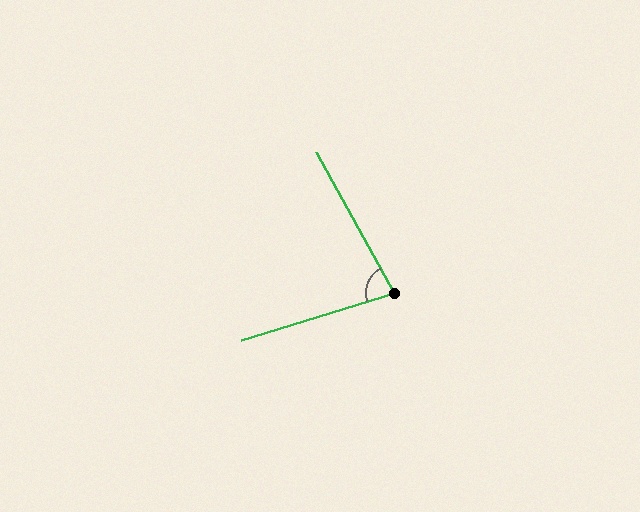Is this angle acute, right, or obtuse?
It is acute.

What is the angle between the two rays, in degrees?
Approximately 78 degrees.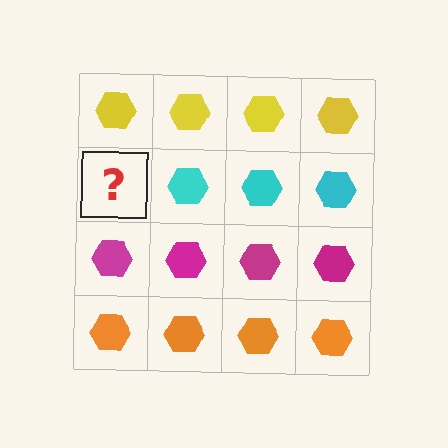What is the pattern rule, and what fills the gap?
The rule is that each row has a consistent color. The gap should be filled with a cyan hexagon.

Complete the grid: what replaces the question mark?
The question mark should be replaced with a cyan hexagon.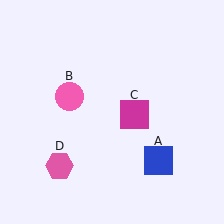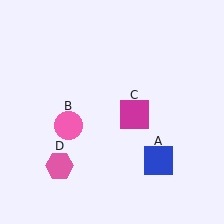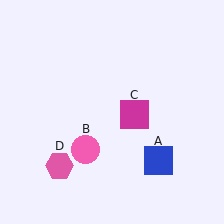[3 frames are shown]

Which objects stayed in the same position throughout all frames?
Blue square (object A) and magenta square (object C) and pink hexagon (object D) remained stationary.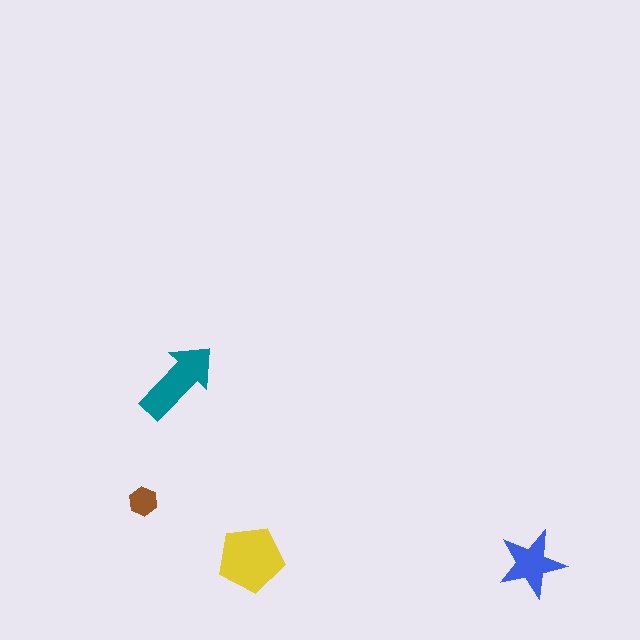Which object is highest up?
The teal arrow is topmost.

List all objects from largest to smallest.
The yellow pentagon, the teal arrow, the blue star, the brown hexagon.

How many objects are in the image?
There are 4 objects in the image.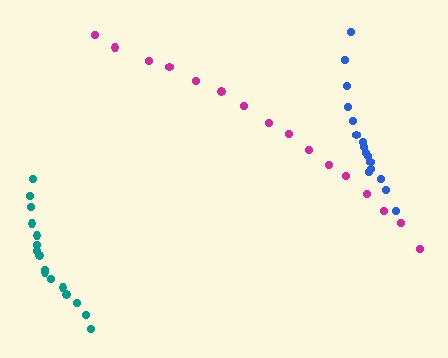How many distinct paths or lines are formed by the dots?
There are 3 distinct paths.